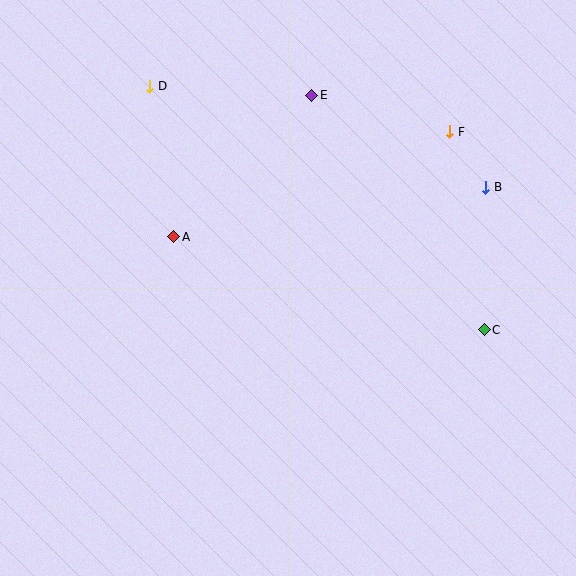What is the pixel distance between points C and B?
The distance between C and B is 142 pixels.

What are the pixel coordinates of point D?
Point D is at (150, 86).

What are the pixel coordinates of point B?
Point B is at (486, 187).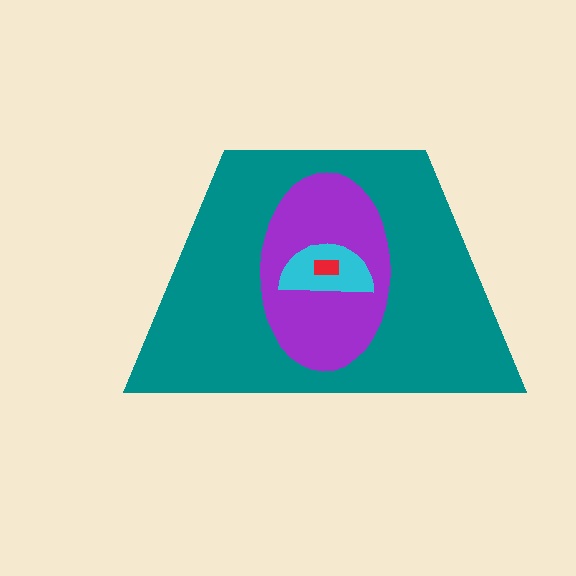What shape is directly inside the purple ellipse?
The cyan semicircle.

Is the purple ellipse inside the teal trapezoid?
Yes.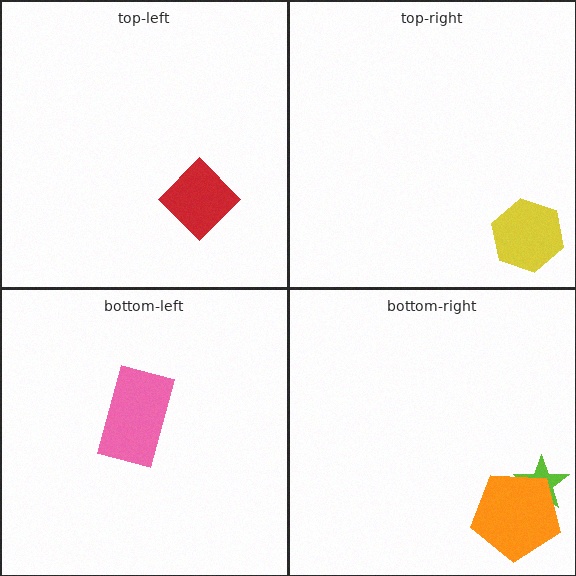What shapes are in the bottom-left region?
The pink rectangle.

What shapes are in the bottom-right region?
The lime star, the orange pentagon.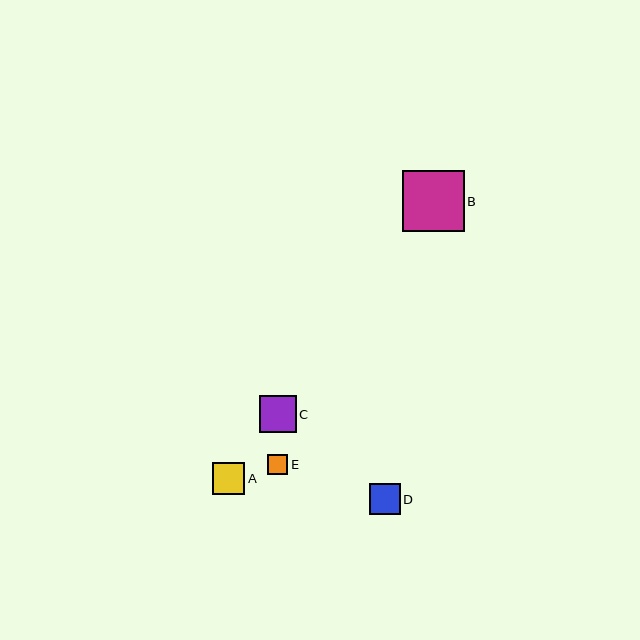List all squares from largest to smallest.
From largest to smallest: B, C, A, D, E.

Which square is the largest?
Square B is the largest with a size of approximately 61 pixels.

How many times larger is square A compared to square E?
Square A is approximately 1.6 times the size of square E.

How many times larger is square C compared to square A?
Square C is approximately 1.2 times the size of square A.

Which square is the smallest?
Square E is the smallest with a size of approximately 20 pixels.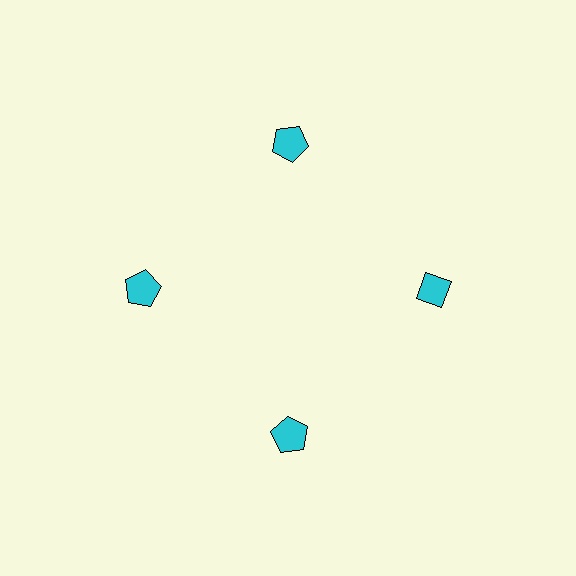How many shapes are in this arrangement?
There are 4 shapes arranged in a ring pattern.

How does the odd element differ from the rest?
It has a different shape: diamond instead of pentagon.